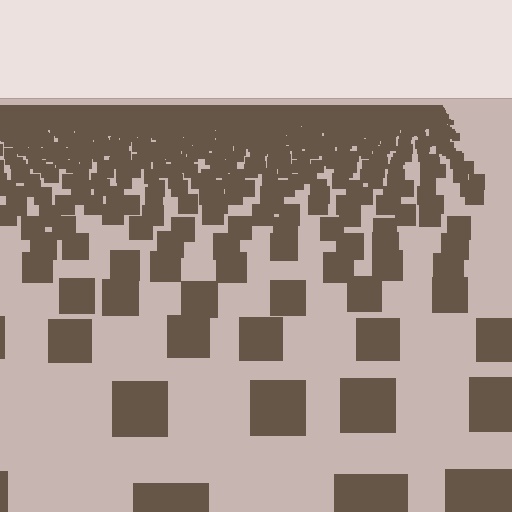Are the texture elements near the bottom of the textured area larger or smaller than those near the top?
Larger. Near the bottom, elements are closer to the viewer and appear at a bigger on-screen size.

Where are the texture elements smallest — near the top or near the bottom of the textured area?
Near the top.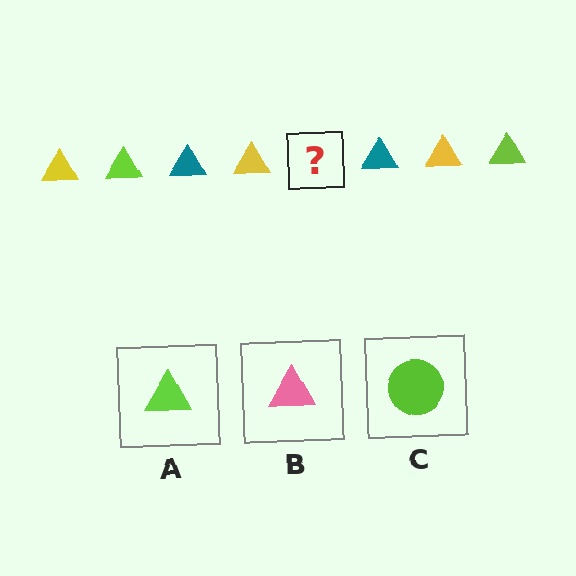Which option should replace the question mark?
Option A.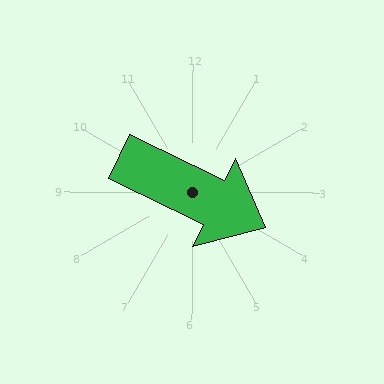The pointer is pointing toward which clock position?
Roughly 4 o'clock.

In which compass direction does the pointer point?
Southeast.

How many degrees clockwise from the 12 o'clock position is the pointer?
Approximately 116 degrees.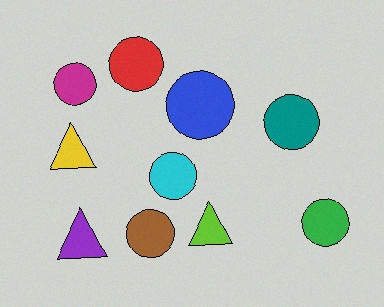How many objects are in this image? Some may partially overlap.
There are 10 objects.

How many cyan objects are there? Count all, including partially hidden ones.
There is 1 cyan object.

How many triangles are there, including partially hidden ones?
There are 3 triangles.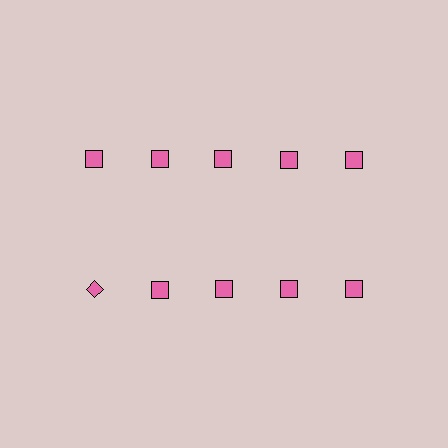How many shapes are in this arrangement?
There are 10 shapes arranged in a grid pattern.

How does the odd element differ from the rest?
It has a different shape: diamond instead of square.